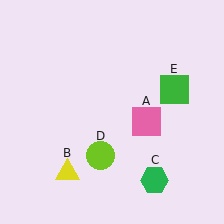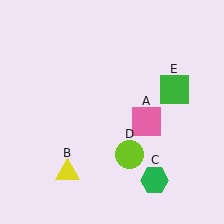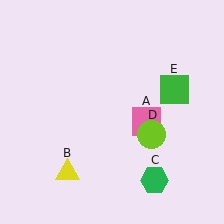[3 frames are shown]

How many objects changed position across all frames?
1 object changed position: lime circle (object D).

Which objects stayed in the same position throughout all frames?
Pink square (object A) and yellow triangle (object B) and green hexagon (object C) and green square (object E) remained stationary.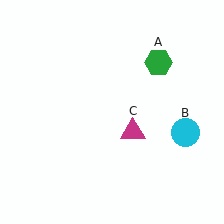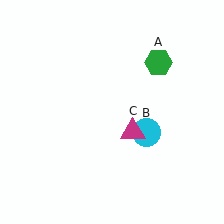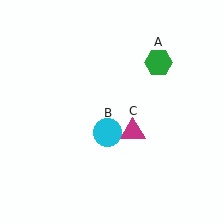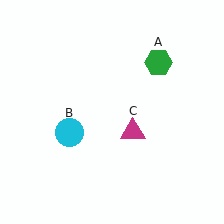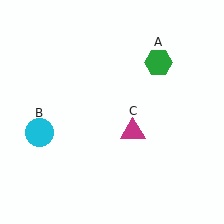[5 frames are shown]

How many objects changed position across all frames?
1 object changed position: cyan circle (object B).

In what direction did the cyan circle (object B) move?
The cyan circle (object B) moved left.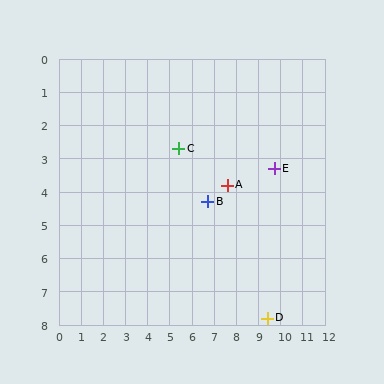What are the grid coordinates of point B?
Point B is at approximately (6.7, 4.3).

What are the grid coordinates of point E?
Point E is at approximately (9.7, 3.3).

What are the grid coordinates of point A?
Point A is at approximately (7.6, 3.8).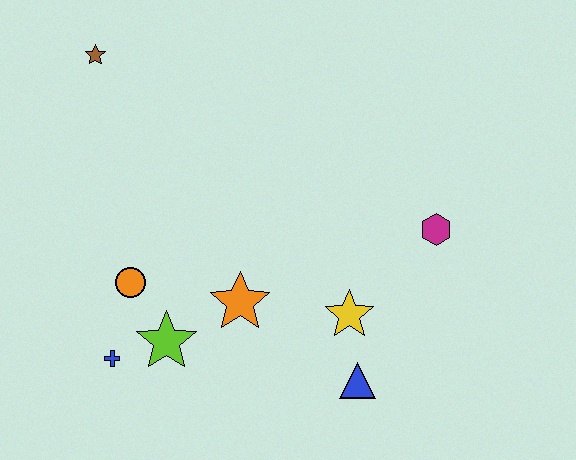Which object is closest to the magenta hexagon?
The yellow star is closest to the magenta hexagon.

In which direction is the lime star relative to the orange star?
The lime star is to the left of the orange star.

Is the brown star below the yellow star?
No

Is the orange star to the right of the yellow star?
No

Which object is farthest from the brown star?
The blue triangle is farthest from the brown star.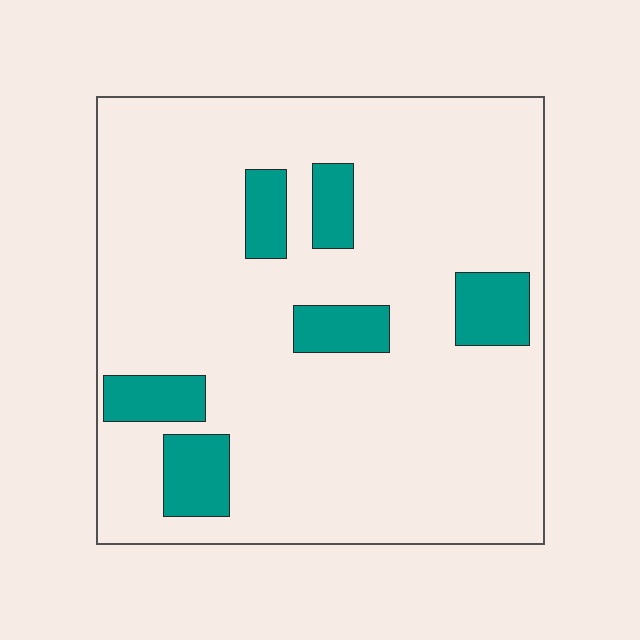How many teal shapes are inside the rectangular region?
6.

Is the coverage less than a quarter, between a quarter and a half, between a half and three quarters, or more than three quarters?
Less than a quarter.